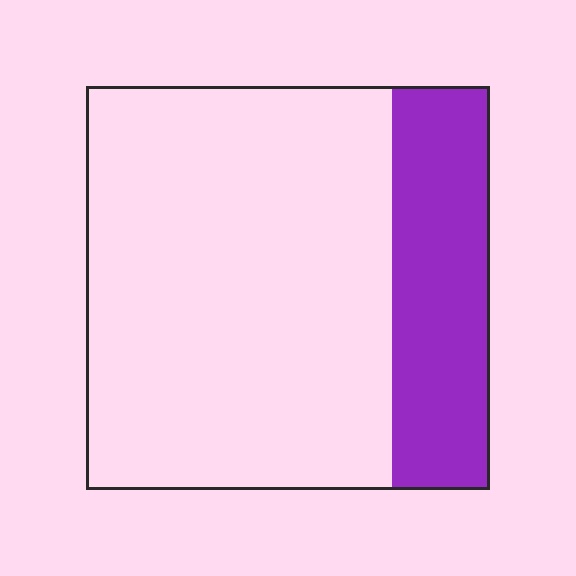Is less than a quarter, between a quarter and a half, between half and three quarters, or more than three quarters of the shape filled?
Less than a quarter.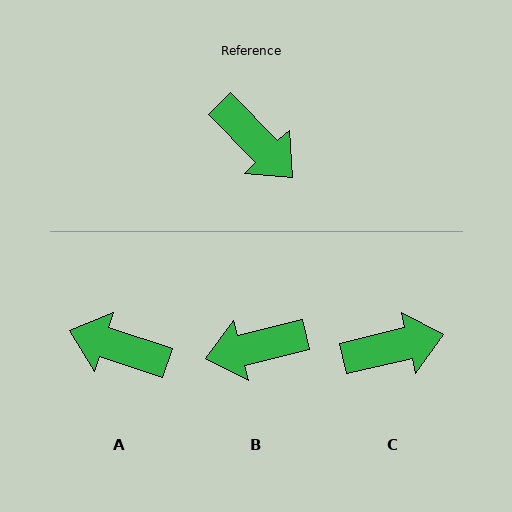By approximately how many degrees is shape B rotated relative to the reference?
Approximately 121 degrees clockwise.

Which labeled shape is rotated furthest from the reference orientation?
A, about 152 degrees away.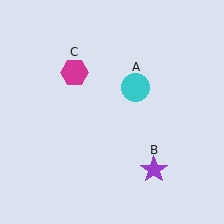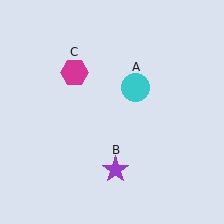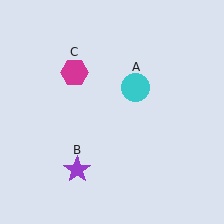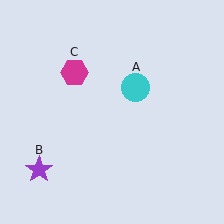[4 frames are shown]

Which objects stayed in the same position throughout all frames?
Cyan circle (object A) and magenta hexagon (object C) remained stationary.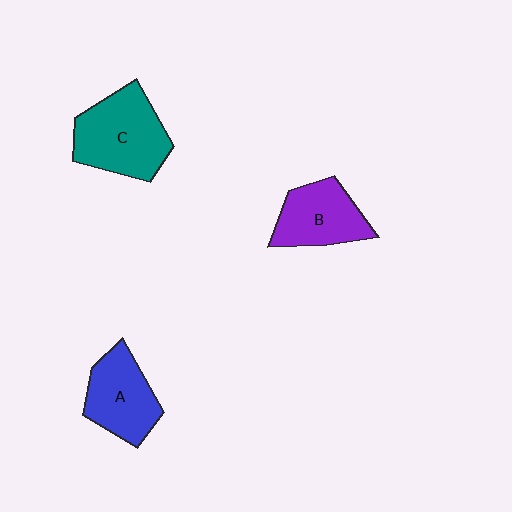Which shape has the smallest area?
Shape B (purple).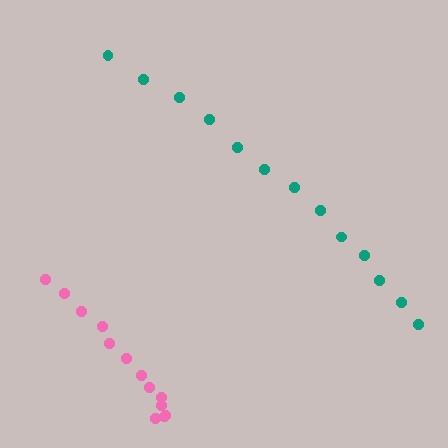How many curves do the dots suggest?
There are 2 distinct paths.